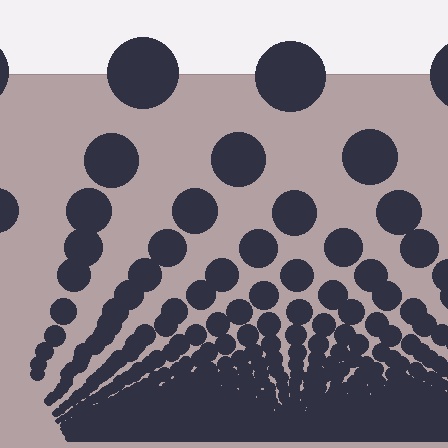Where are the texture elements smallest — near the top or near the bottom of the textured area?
Near the bottom.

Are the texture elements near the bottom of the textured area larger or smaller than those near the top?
Smaller. The gradient is inverted — elements near the bottom are smaller and denser.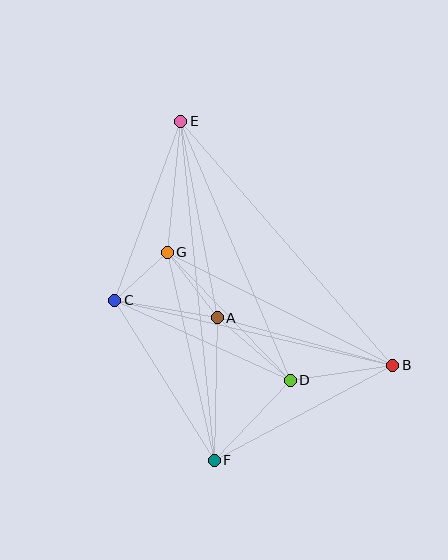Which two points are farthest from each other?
Points E and F are farthest from each other.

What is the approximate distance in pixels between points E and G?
The distance between E and G is approximately 132 pixels.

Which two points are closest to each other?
Points C and G are closest to each other.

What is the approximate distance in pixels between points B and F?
The distance between B and F is approximately 202 pixels.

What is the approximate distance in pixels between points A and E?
The distance between A and E is approximately 200 pixels.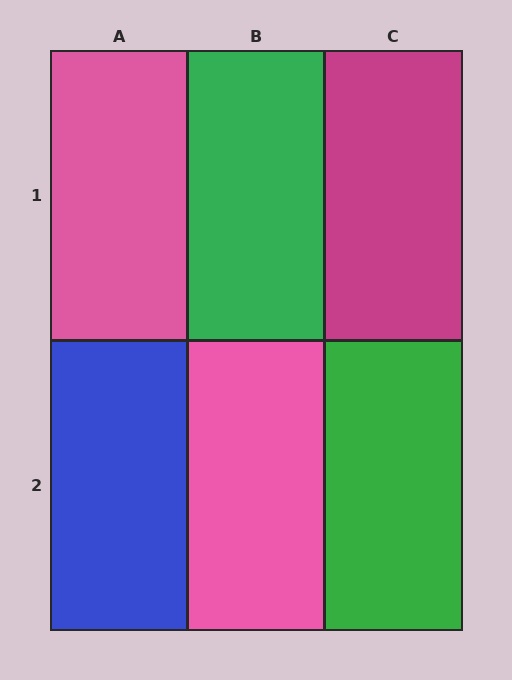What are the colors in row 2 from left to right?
Blue, pink, green.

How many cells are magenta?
1 cell is magenta.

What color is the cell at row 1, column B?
Green.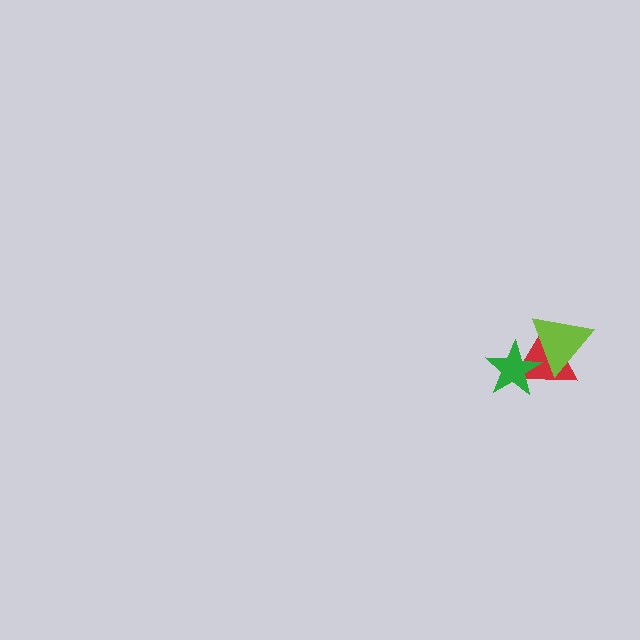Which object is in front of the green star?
The lime triangle is in front of the green star.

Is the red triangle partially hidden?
Yes, it is partially covered by another shape.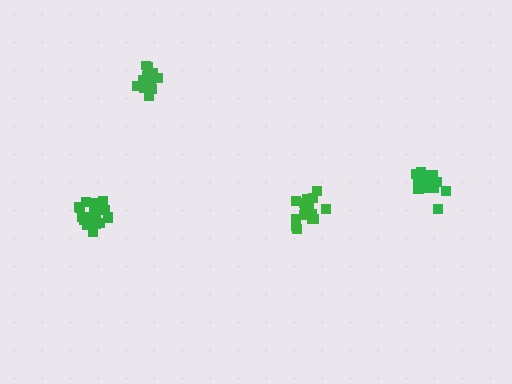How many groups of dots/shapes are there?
There are 4 groups.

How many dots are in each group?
Group 1: 16 dots, Group 2: 21 dots, Group 3: 17 dots, Group 4: 16 dots (70 total).